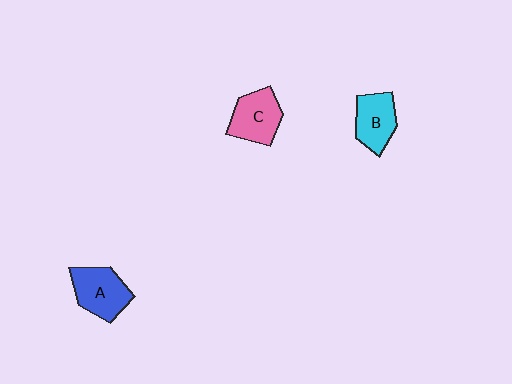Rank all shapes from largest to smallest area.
From largest to smallest: A (blue), C (pink), B (cyan).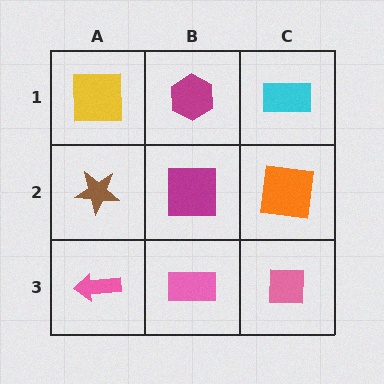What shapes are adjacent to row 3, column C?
An orange square (row 2, column C), a pink rectangle (row 3, column B).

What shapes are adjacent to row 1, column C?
An orange square (row 2, column C), a magenta hexagon (row 1, column B).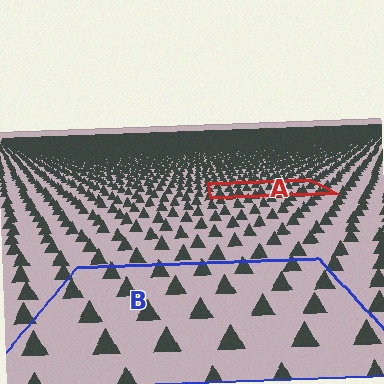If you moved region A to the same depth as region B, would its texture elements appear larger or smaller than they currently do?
They would appear larger. At a closer depth, the same texture elements are projected at a bigger on-screen size.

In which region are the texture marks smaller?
The texture marks are smaller in region A, because it is farther away.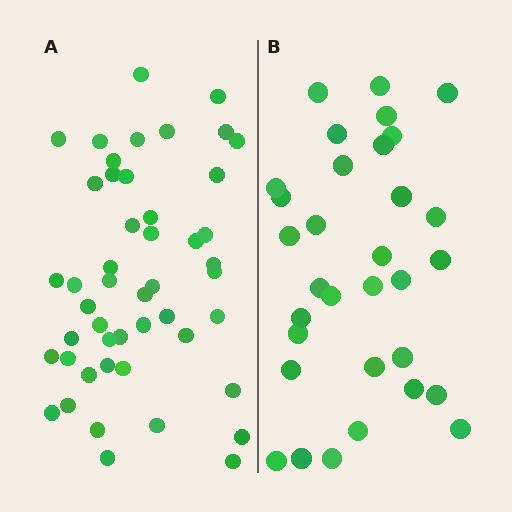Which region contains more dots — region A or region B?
Region A (the left region) has more dots.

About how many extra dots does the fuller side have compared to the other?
Region A has approximately 15 more dots than region B.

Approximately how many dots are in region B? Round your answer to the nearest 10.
About 30 dots. (The exact count is 32, which rounds to 30.)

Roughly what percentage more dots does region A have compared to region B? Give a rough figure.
About 50% more.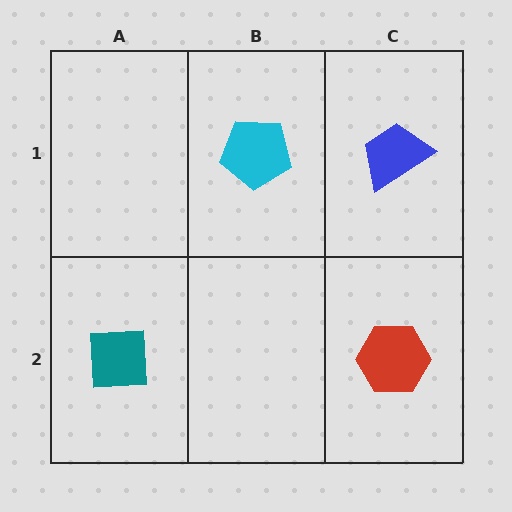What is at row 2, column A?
A teal square.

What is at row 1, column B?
A cyan pentagon.